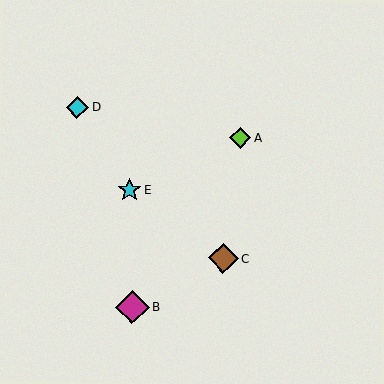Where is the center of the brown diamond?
The center of the brown diamond is at (223, 258).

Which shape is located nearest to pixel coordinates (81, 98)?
The cyan diamond (labeled D) at (77, 107) is nearest to that location.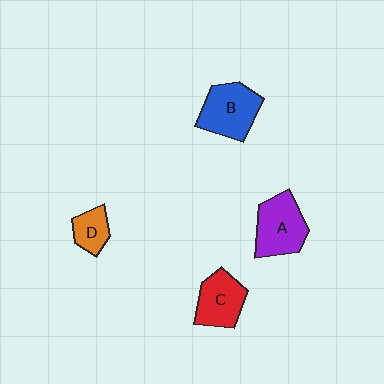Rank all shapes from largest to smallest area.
From largest to smallest: B (blue), A (purple), C (red), D (orange).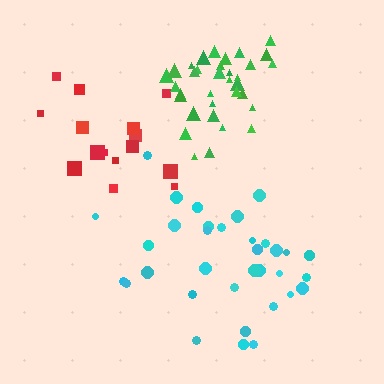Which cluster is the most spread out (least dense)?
Red.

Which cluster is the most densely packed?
Green.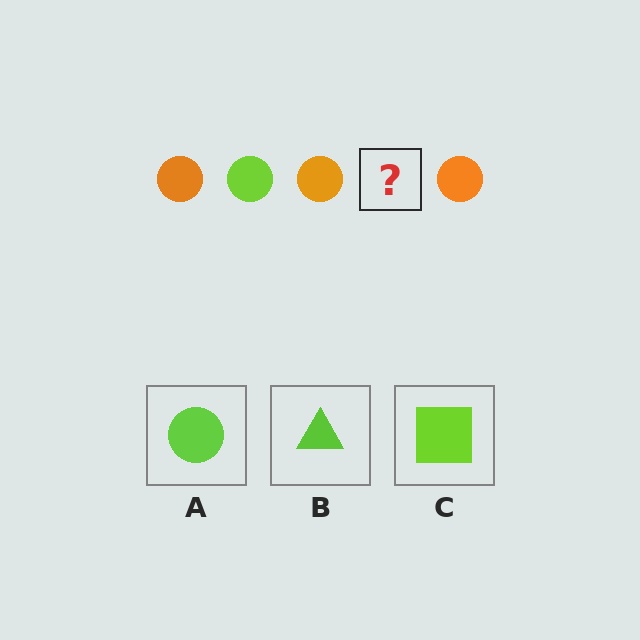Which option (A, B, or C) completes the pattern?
A.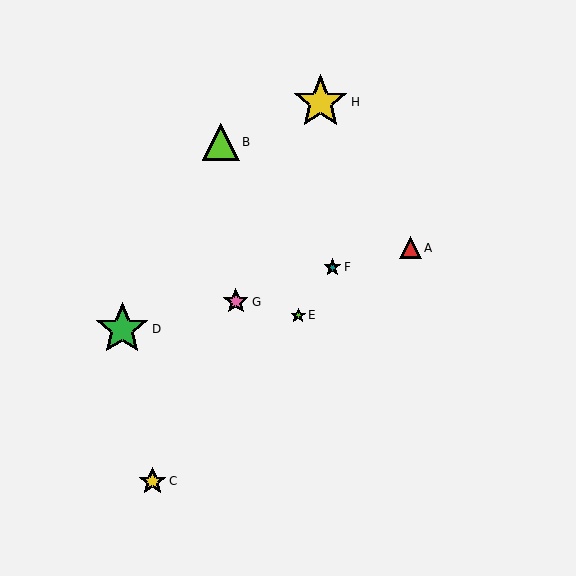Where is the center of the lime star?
The center of the lime star is at (298, 315).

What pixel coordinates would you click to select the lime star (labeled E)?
Click at (298, 315) to select the lime star E.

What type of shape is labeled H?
Shape H is a yellow star.